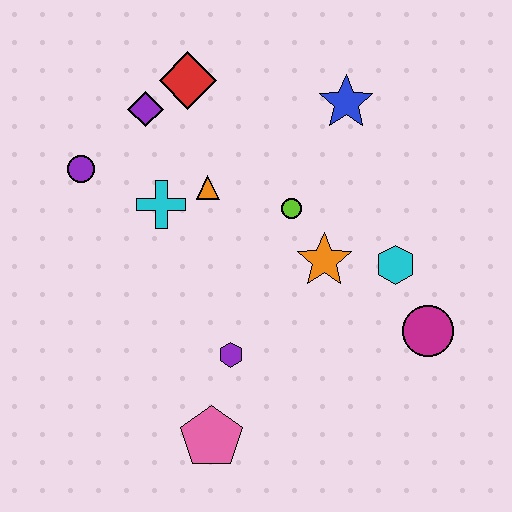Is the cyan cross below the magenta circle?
No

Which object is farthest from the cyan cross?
The magenta circle is farthest from the cyan cross.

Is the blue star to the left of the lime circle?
No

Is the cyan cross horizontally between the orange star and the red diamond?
No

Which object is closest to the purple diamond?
The red diamond is closest to the purple diamond.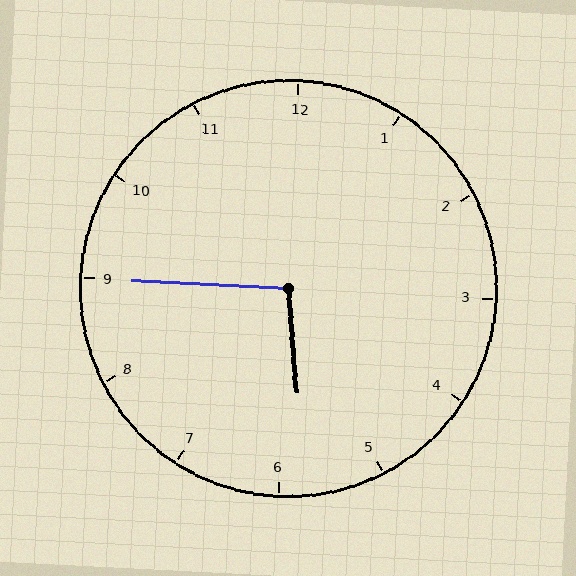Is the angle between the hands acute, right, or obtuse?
It is obtuse.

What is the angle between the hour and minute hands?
Approximately 98 degrees.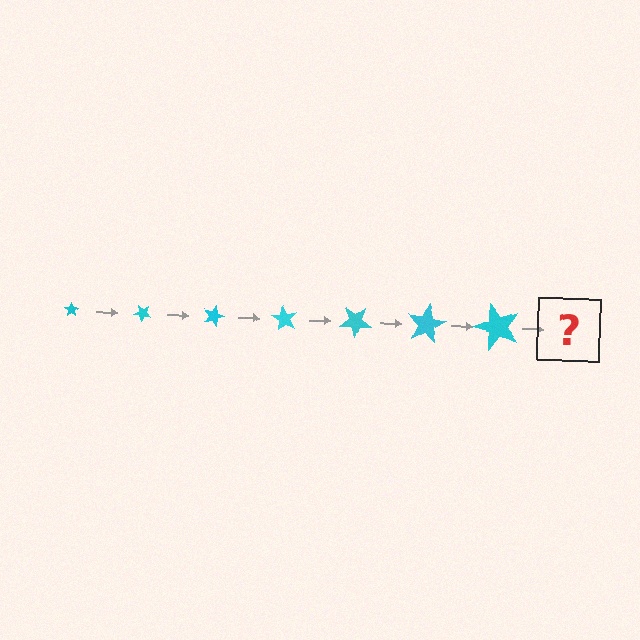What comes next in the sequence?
The next element should be a star, larger than the previous one and rotated 315 degrees from the start.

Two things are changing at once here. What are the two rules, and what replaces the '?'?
The two rules are that the star grows larger each step and it rotates 45 degrees each step. The '?' should be a star, larger than the previous one and rotated 315 degrees from the start.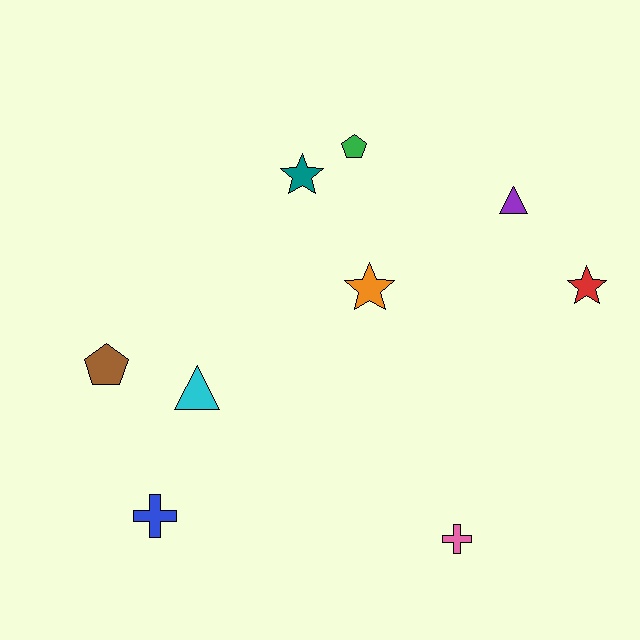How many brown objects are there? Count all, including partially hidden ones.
There is 1 brown object.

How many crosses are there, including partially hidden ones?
There are 2 crosses.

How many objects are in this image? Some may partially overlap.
There are 9 objects.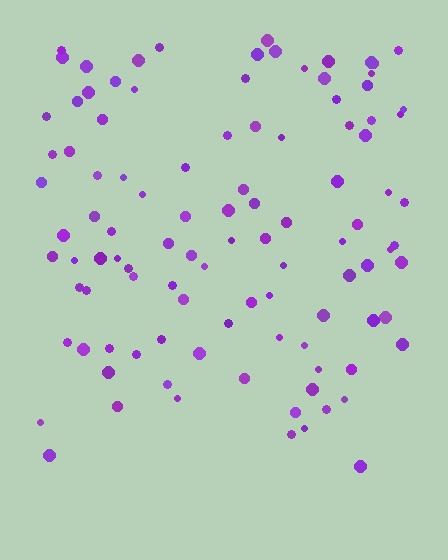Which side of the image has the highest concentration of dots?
The top.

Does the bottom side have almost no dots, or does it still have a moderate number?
Still a moderate number, just noticeably fewer than the top.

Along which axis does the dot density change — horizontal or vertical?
Vertical.